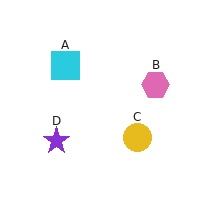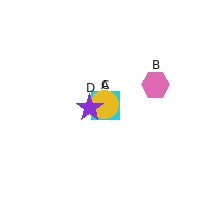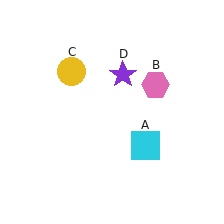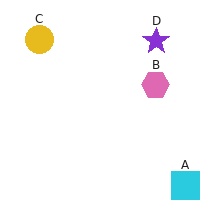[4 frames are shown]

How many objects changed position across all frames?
3 objects changed position: cyan square (object A), yellow circle (object C), purple star (object D).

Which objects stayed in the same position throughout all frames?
Pink hexagon (object B) remained stationary.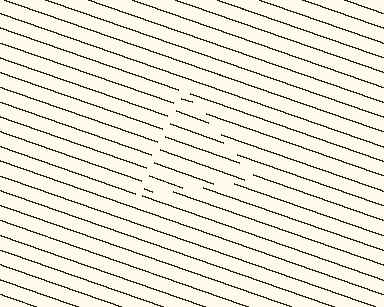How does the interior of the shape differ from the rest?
The interior of the shape contains the same grating, shifted by half a period — the contour is defined by the phase discontinuity where line-ends from the inner and outer gratings abut.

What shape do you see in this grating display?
An illusory triangle. The interior of the shape contains the same grating, shifted by half a period — the contour is defined by the phase discontinuity where line-ends from the inner and outer gratings abut.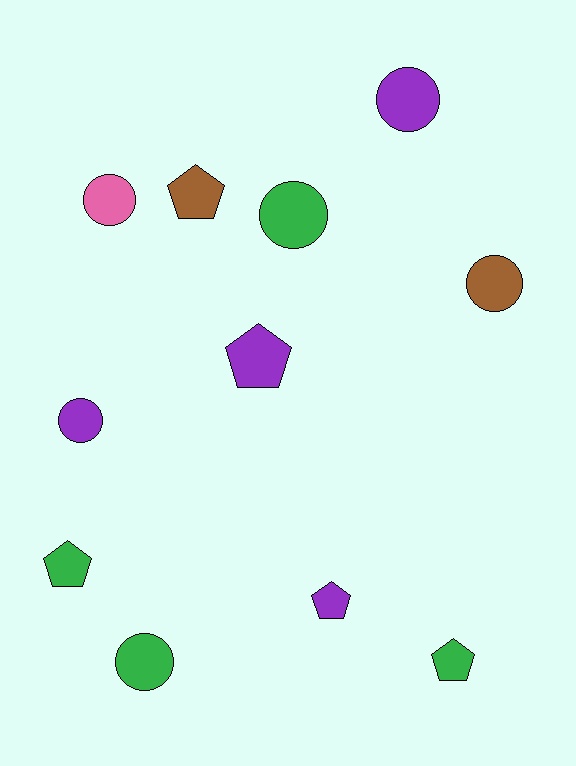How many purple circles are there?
There are 2 purple circles.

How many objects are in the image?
There are 11 objects.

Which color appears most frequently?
Purple, with 4 objects.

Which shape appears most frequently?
Circle, with 6 objects.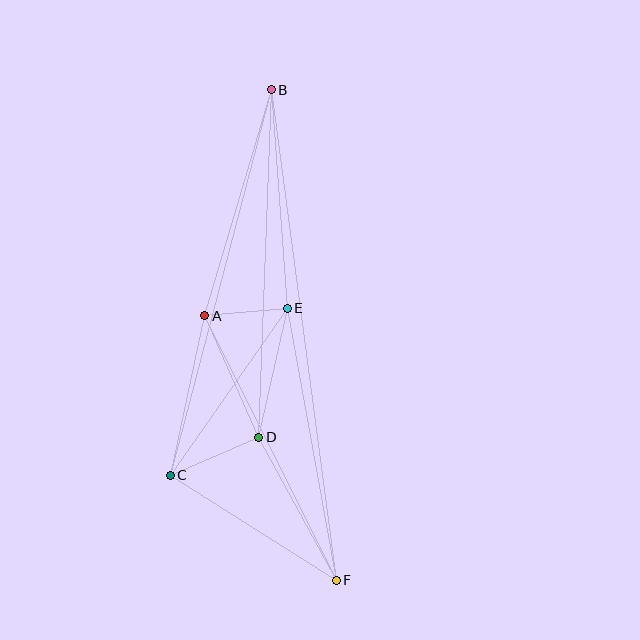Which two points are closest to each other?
Points A and E are closest to each other.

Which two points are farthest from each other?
Points B and F are farthest from each other.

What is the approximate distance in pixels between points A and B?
The distance between A and B is approximately 235 pixels.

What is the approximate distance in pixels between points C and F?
The distance between C and F is approximately 197 pixels.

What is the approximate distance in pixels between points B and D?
The distance between B and D is approximately 347 pixels.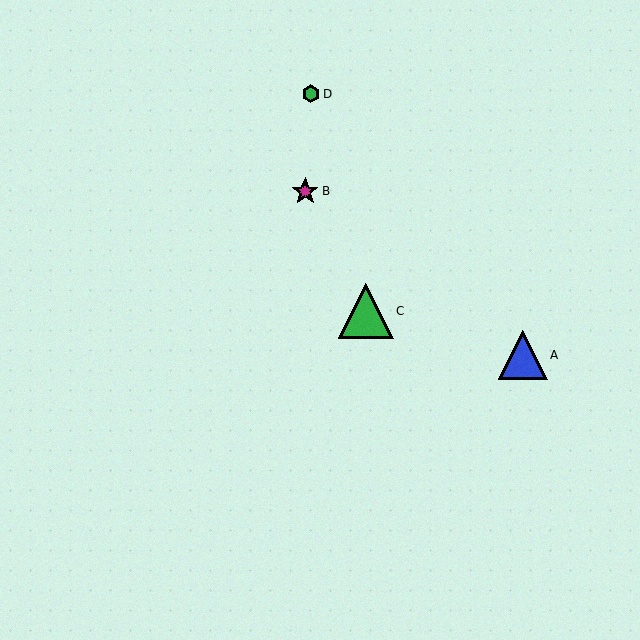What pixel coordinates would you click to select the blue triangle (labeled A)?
Click at (523, 355) to select the blue triangle A.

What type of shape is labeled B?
Shape B is a magenta star.